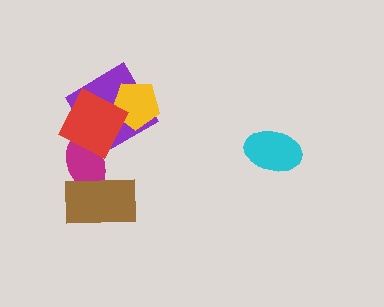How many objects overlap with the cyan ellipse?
0 objects overlap with the cyan ellipse.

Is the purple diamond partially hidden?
Yes, it is partially covered by another shape.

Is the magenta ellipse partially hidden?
Yes, it is partially covered by another shape.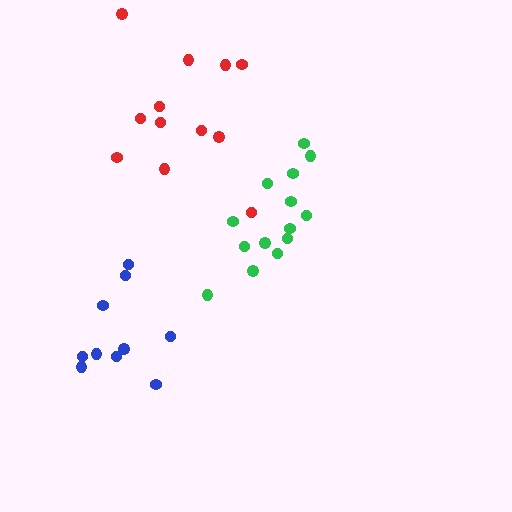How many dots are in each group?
Group 1: 14 dots, Group 2: 10 dots, Group 3: 12 dots (36 total).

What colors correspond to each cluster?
The clusters are colored: green, blue, red.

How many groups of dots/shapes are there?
There are 3 groups.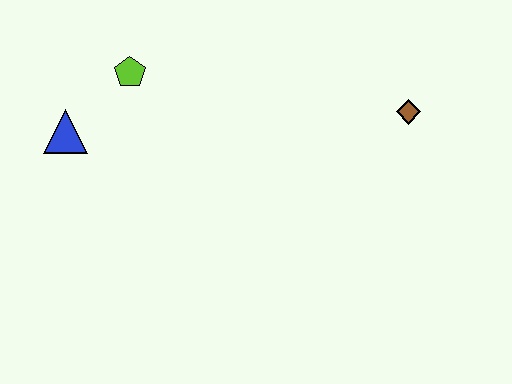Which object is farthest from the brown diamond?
The blue triangle is farthest from the brown diamond.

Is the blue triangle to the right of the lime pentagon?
No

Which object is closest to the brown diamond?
The lime pentagon is closest to the brown diamond.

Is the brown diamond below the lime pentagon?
Yes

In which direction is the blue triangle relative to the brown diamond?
The blue triangle is to the left of the brown diamond.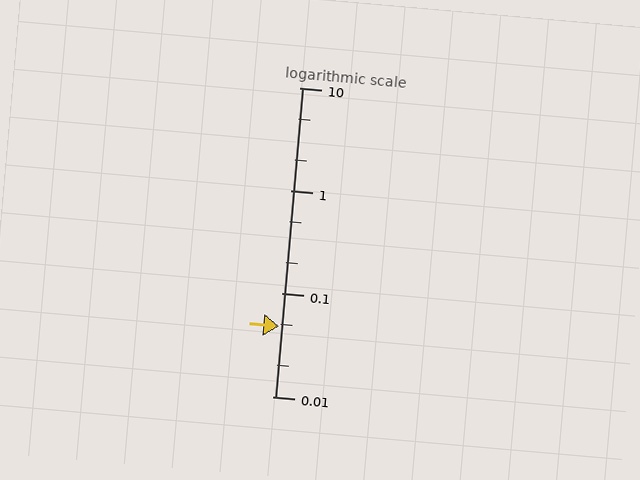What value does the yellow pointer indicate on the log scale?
The pointer indicates approximately 0.048.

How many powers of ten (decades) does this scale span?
The scale spans 3 decades, from 0.01 to 10.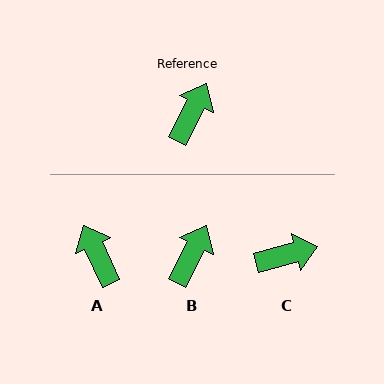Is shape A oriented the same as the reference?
No, it is off by about 52 degrees.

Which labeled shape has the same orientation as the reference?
B.